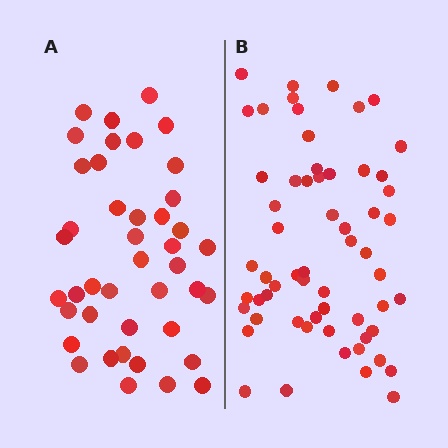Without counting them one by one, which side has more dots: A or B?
Region B (the right region) has more dots.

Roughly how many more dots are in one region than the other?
Region B has approximately 20 more dots than region A.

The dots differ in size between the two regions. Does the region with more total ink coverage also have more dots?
No. Region A has more total ink coverage because its dots are larger, but region B actually contains more individual dots. Total area can be misleading — the number of items is what matters here.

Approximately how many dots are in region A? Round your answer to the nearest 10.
About 40 dots. (The exact count is 42, which rounds to 40.)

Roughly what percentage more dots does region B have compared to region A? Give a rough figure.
About 45% more.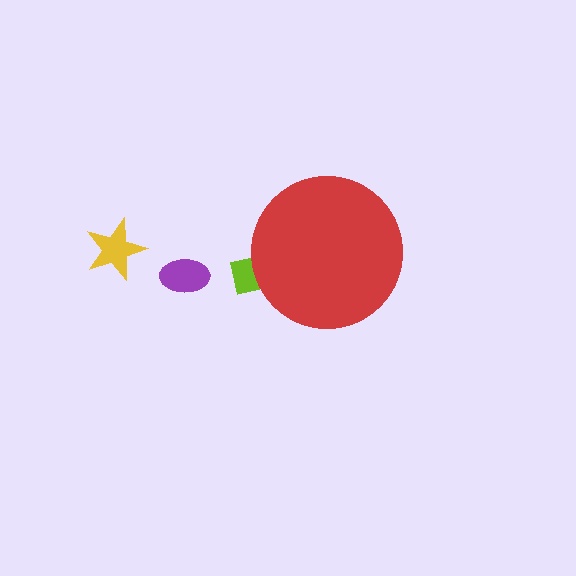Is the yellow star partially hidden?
No, the yellow star is fully visible.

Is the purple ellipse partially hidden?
No, the purple ellipse is fully visible.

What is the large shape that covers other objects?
A red circle.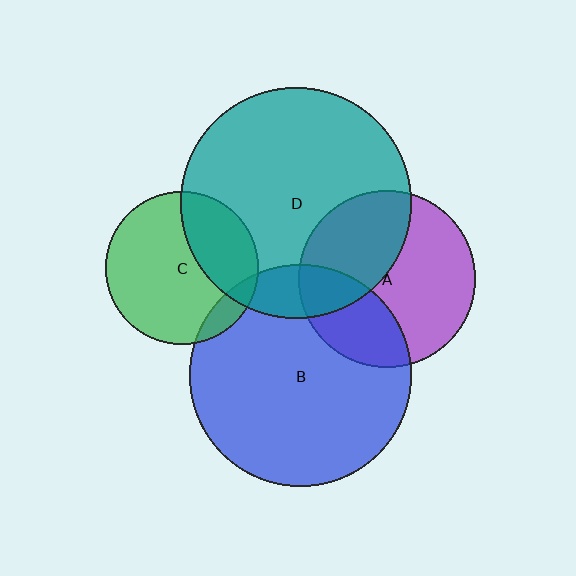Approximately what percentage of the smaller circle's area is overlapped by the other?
Approximately 30%.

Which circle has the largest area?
Circle D (teal).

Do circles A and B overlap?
Yes.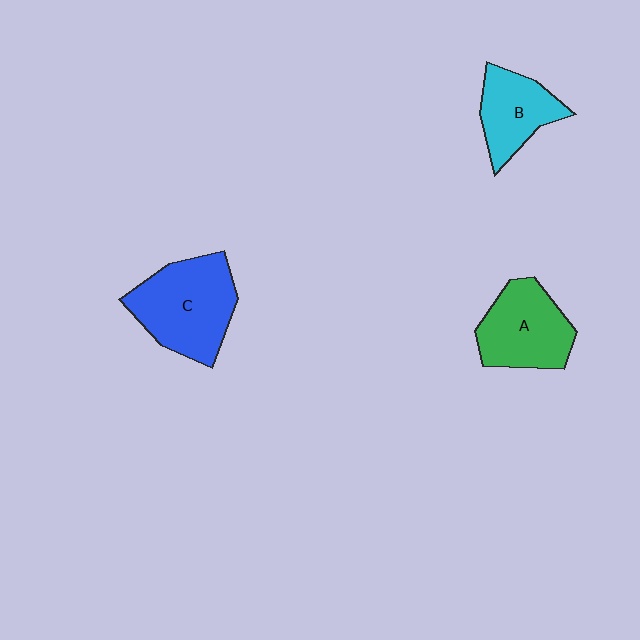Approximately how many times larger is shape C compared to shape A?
Approximately 1.2 times.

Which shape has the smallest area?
Shape B (cyan).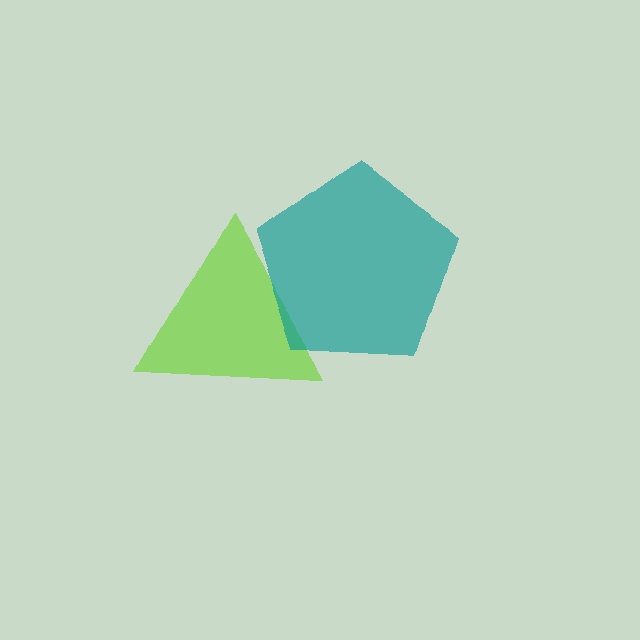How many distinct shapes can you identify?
There are 2 distinct shapes: a lime triangle, a teal pentagon.